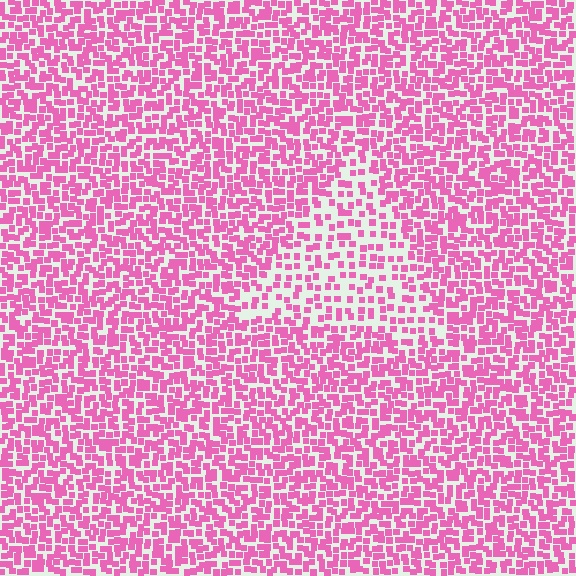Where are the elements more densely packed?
The elements are more densely packed outside the triangle boundary.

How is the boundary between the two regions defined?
The boundary is defined by a change in element density (approximately 1.9x ratio). All elements are the same color, size, and shape.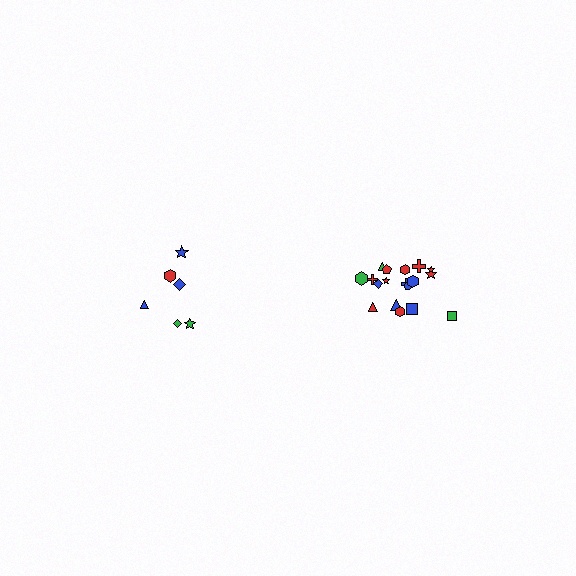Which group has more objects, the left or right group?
The right group.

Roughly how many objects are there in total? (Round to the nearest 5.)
Roughly 25 objects in total.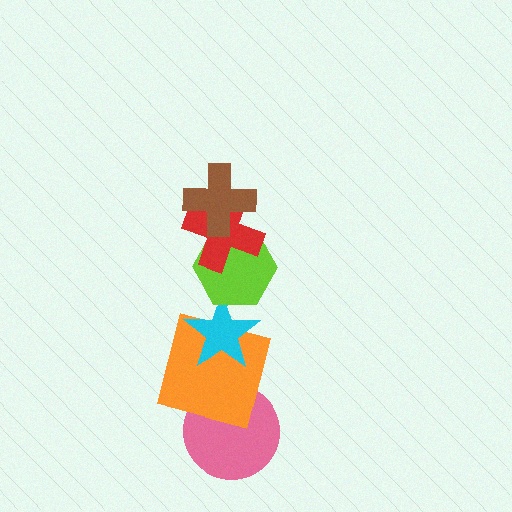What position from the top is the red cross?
The red cross is 2nd from the top.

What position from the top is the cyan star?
The cyan star is 4th from the top.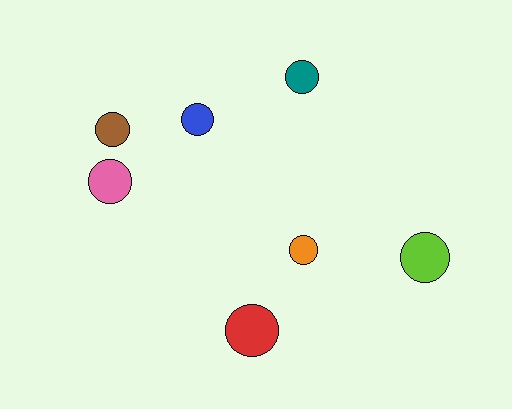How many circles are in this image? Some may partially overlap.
There are 7 circles.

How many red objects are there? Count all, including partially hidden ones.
There is 1 red object.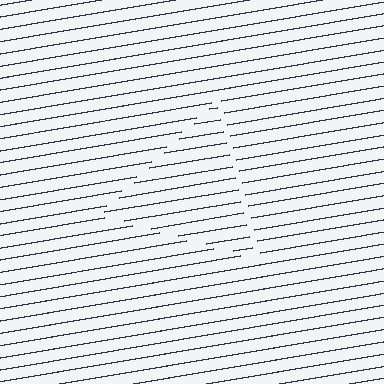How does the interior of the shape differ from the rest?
The interior of the shape contains the same grating, shifted by half a period — the contour is defined by the phase discontinuity where line-ends from the inner and outer gratings abut.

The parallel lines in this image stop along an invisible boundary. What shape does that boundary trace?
An illusory triangle. The interior of the shape contains the same grating, shifted by half a period — the contour is defined by the phase discontinuity where line-ends from the inner and outer gratings abut.